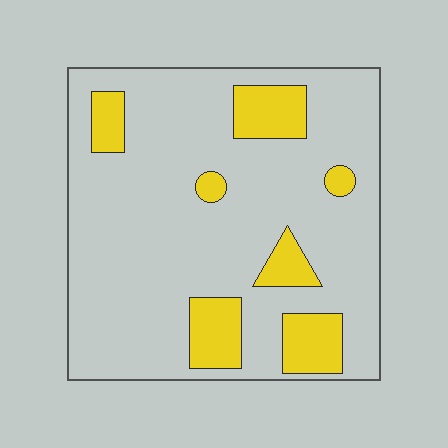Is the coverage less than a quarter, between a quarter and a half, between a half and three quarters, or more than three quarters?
Less than a quarter.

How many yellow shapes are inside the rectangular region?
7.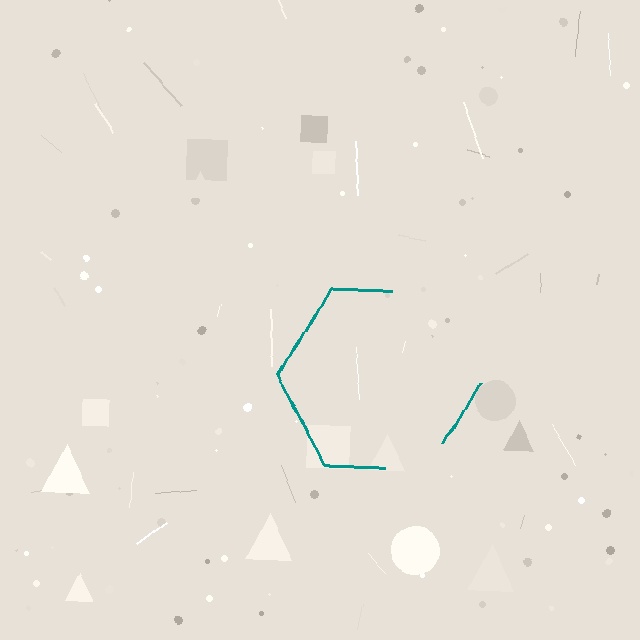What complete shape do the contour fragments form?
The contour fragments form a hexagon.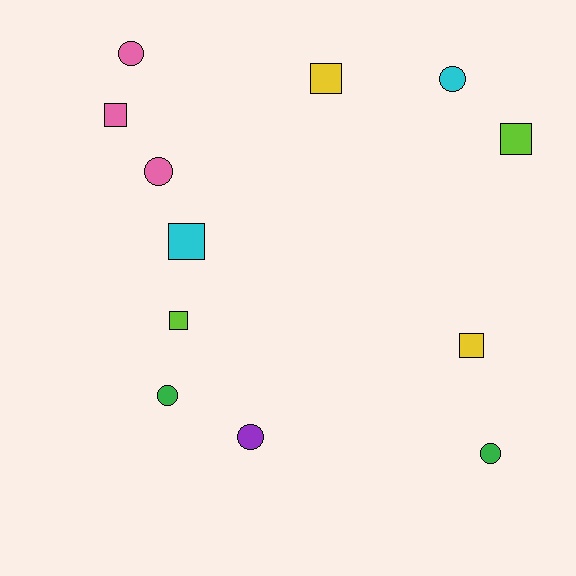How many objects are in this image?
There are 12 objects.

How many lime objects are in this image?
There are 2 lime objects.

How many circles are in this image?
There are 6 circles.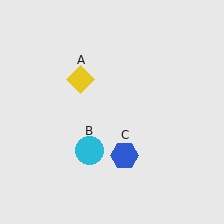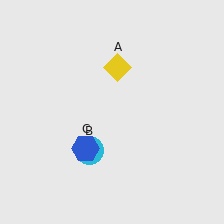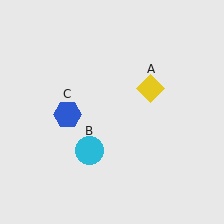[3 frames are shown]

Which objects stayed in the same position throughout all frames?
Cyan circle (object B) remained stationary.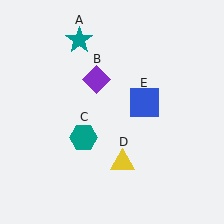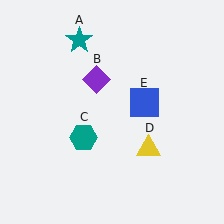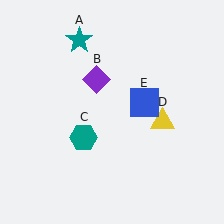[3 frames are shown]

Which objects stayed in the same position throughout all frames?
Teal star (object A) and purple diamond (object B) and teal hexagon (object C) and blue square (object E) remained stationary.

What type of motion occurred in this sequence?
The yellow triangle (object D) rotated counterclockwise around the center of the scene.